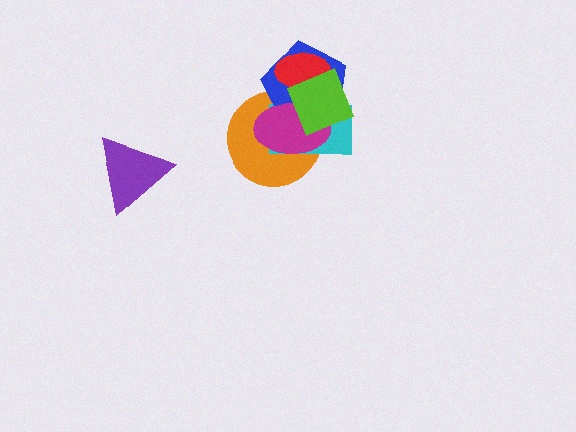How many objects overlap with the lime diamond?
5 objects overlap with the lime diamond.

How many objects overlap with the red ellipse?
4 objects overlap with the red ellipse.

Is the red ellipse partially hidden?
Yes, it is partially covered by another shape.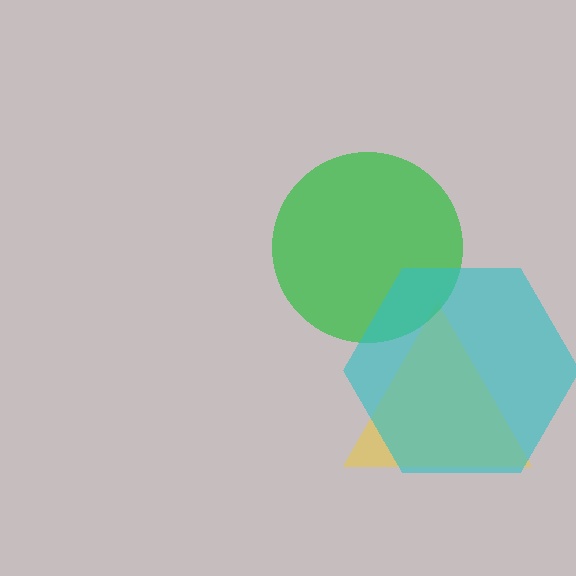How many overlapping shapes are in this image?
There are 3 overlapping shapes in the image.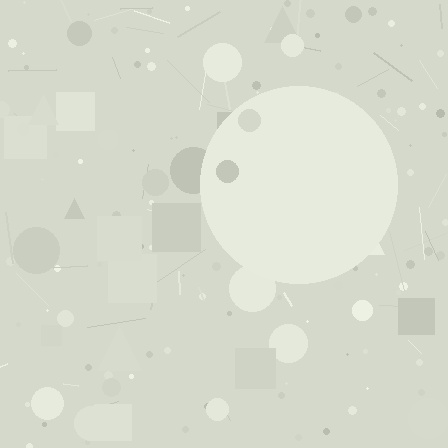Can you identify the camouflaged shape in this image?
The camouflaged shape is a circle.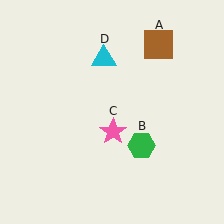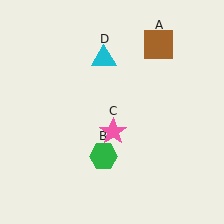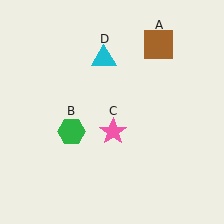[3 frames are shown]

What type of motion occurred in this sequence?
The green hexagon (object B) rotated clockwise around the center of the scene.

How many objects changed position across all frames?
1 object changed position: green hexagon (object B).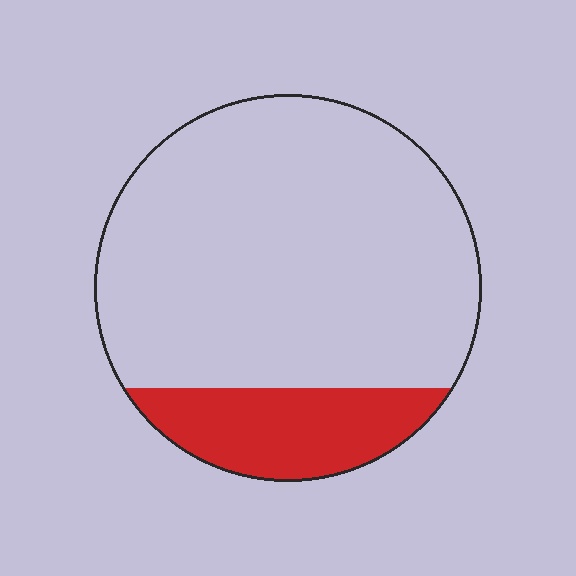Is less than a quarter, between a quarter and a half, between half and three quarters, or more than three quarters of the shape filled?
Less than a quarter.